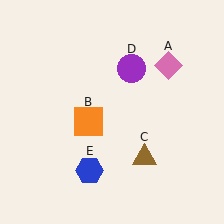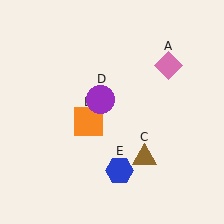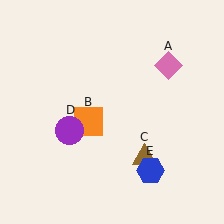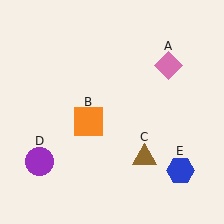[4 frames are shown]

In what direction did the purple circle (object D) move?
The purple circle (object D) moved down and to the left.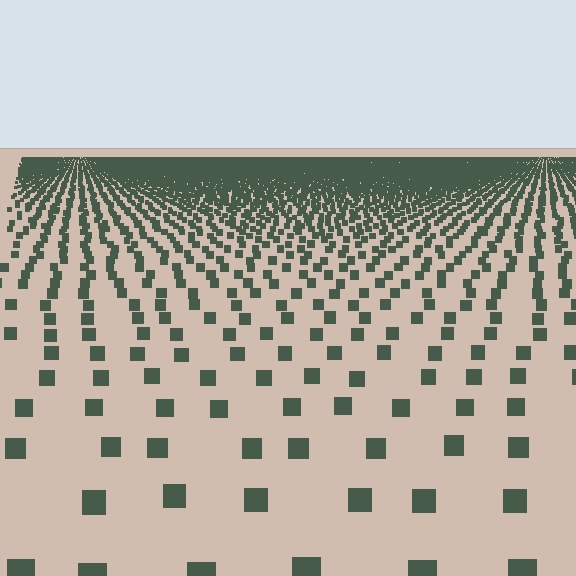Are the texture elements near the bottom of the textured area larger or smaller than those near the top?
Larger. Near the bottom, elements are closer to the viewer and appear at a bigger on-screen size.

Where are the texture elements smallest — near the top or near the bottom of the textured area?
Near the top.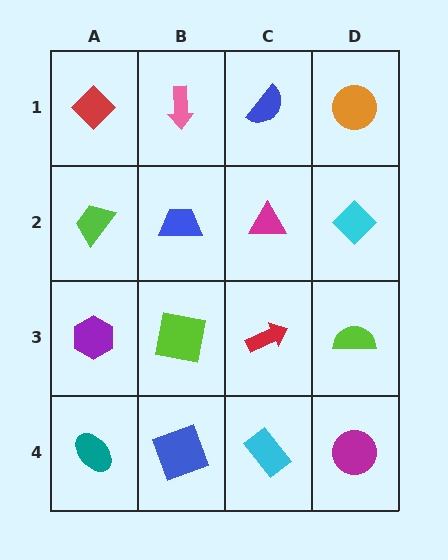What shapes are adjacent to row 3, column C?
A magenta triangle (row 2, column C), a cyan rectangle (row 4, column C), a lime square (row 3, column B), a lime semicircle (row 3, column D).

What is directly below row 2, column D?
A lime semicircle.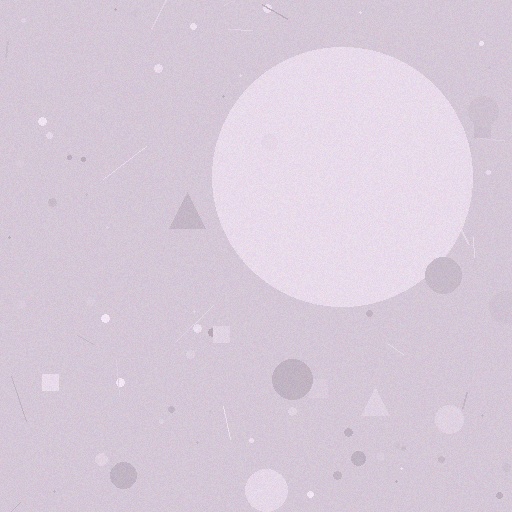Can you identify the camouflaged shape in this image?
The camouflaged shape is a circle.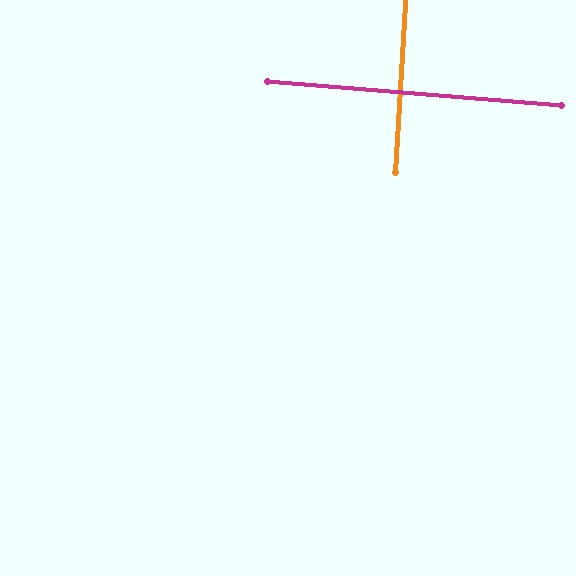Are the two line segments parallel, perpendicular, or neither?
Perpendicular — they meet at approximately 89°.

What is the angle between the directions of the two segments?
Approximately 89 degrees.